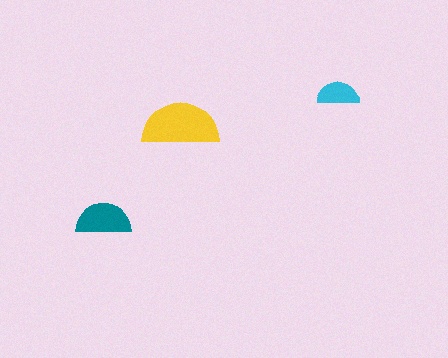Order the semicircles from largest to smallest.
the yellow one, the teal one, the cyan one.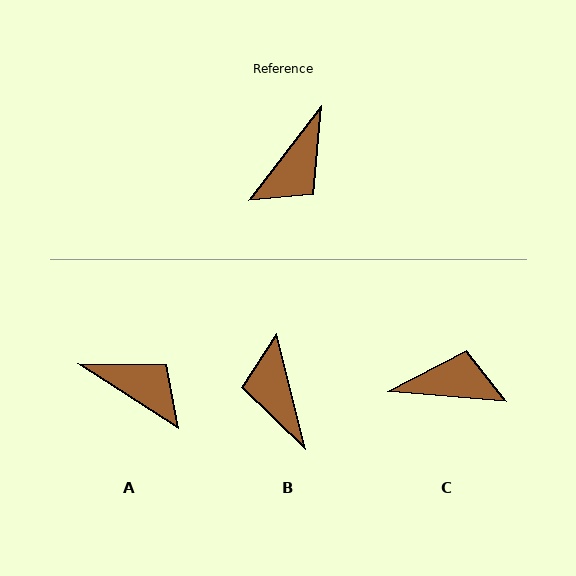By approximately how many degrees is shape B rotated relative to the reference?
Approximately 128 degrees clockwise.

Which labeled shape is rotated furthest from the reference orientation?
B, about 128 degrees away.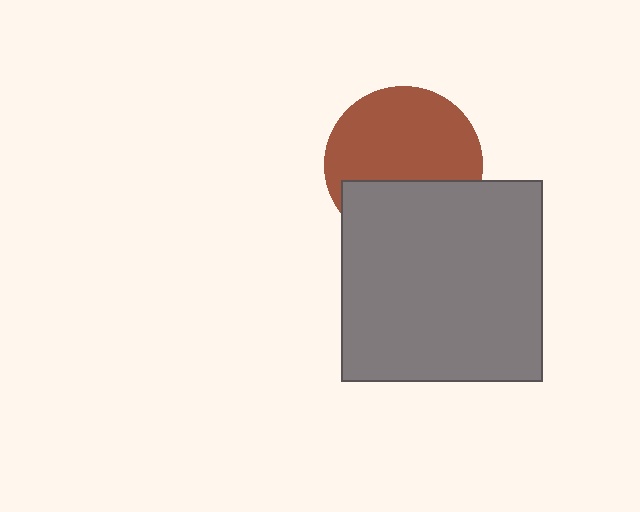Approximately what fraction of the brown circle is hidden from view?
Roughly 37% of the brown circle is hidden behind the gray square.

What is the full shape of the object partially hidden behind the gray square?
The partially hidden object is a brown circle.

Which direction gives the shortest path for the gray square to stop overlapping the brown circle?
Moving down gives the shortest separation.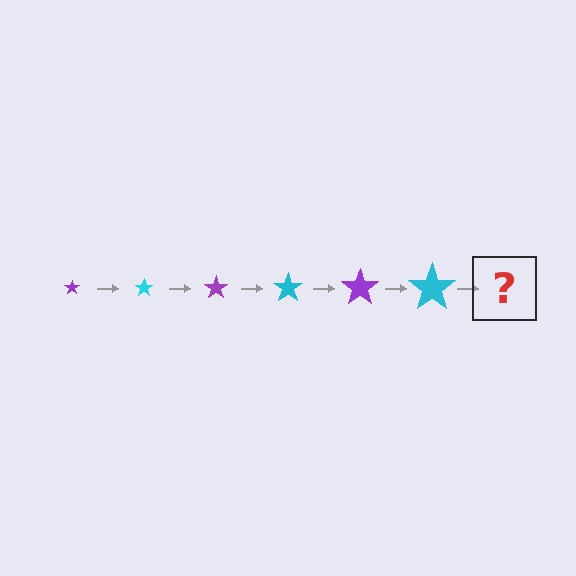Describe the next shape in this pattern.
It should be a purple star, larger than the previous one.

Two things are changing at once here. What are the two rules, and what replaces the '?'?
The two rules are that the star grows larger each step and the color cycles through purple and cyan. The '?' should be a purple star, larger than the previous one.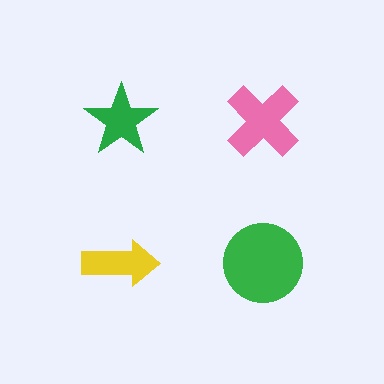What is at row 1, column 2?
A pink cross.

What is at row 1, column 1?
A green star.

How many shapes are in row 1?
2 shapes.